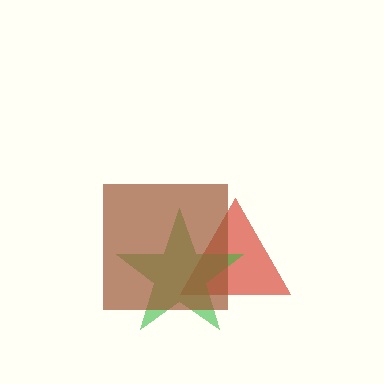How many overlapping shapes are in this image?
There are 3 overlapping shapes in the image.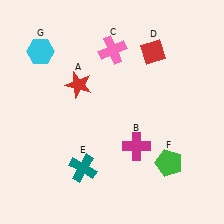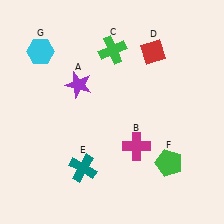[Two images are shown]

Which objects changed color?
A changed from red to purple. C changed from pink to green.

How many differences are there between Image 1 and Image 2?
There are 2 differences between the two images.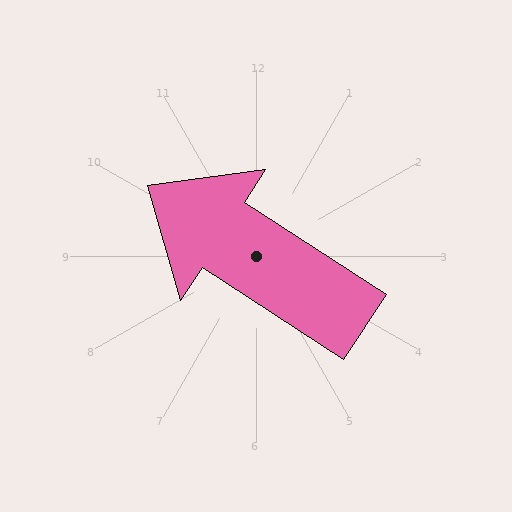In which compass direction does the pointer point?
Northwest.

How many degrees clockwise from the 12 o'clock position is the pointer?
Approximately 303 degrees.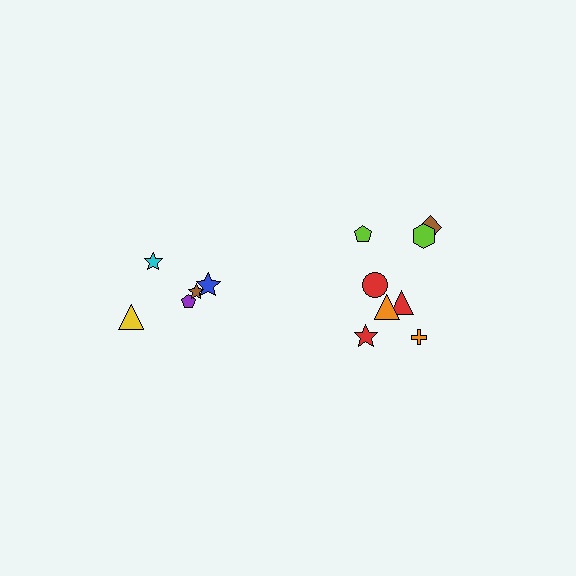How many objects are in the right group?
There are 8 objects.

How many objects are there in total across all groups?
There are 13 objects.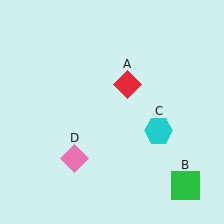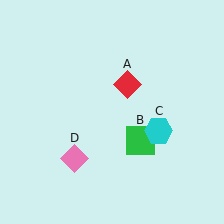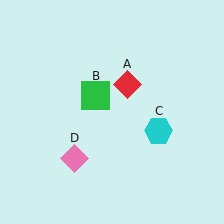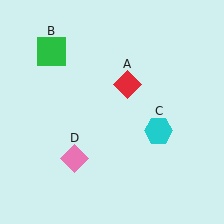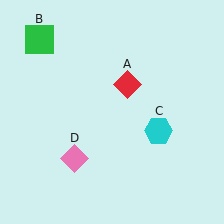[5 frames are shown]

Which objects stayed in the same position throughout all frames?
Red diamond (object A) and cyan hexagon (object C) and pink diamond (object D) remained stationary.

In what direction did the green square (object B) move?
The green square (object B) moved up and to the left.